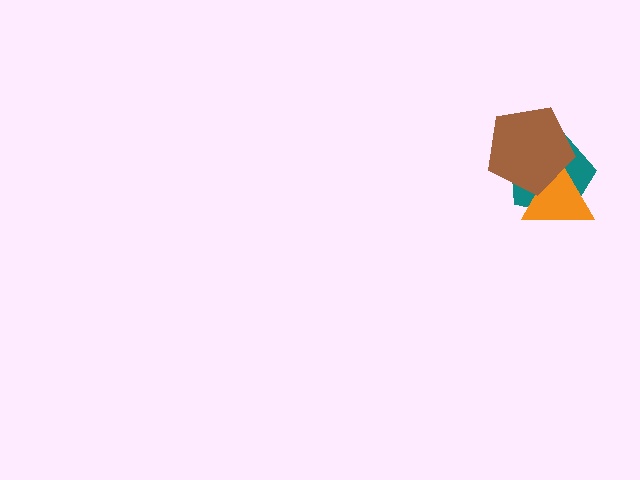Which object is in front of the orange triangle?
The brown pentagon is in front of the orange triangle.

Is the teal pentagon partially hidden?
Yes, it is partially covered by another shape.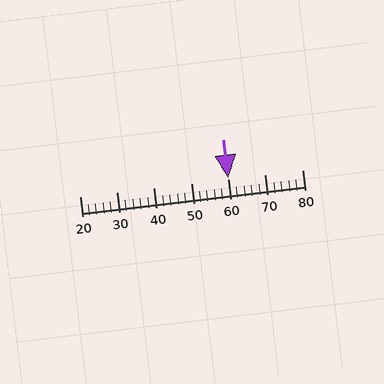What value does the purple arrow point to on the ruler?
The purple arrow points to approximately 60.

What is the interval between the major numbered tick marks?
The major tick marks are spaced 10 units apart.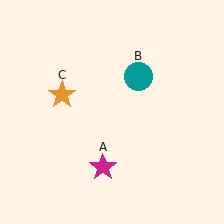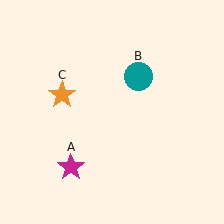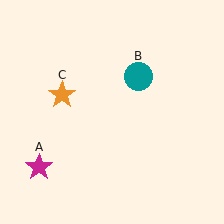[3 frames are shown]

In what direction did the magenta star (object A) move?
The magenta star (object A) moved left.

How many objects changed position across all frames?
1 object changed position: magenta star (object A).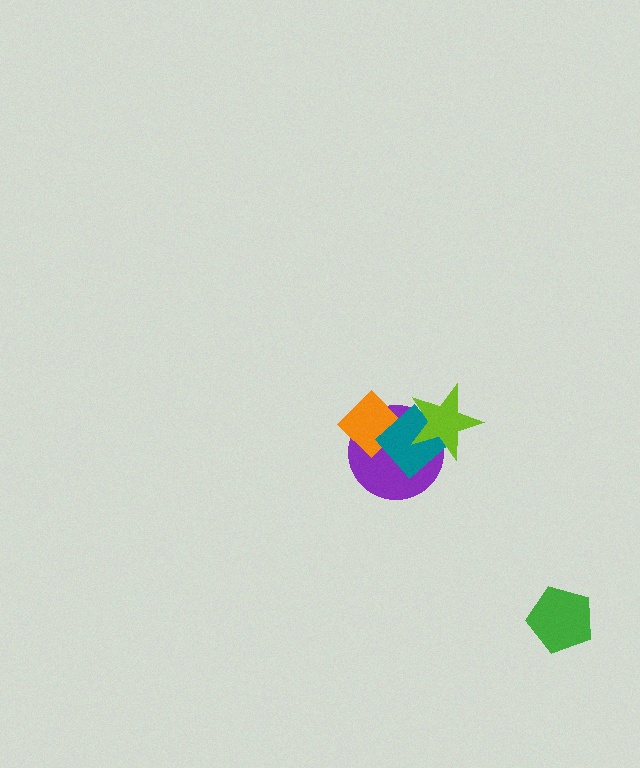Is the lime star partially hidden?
No, no other shape covers it.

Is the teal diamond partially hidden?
Yes, it is partially covered by another shape.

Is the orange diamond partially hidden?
Yes, it is partially covered by another shape.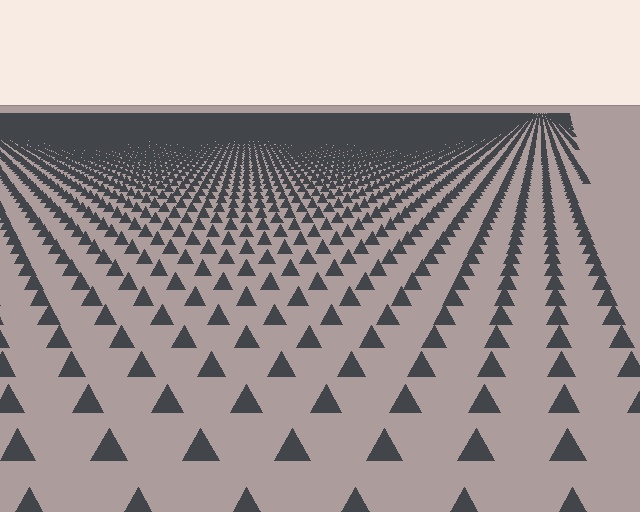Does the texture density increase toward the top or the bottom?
Density increases toward the top.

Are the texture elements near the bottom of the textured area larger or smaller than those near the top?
Larger. Near the bottom, elements are closer to the viewer and appear at a bigger on-screen size.